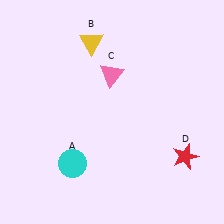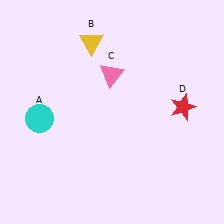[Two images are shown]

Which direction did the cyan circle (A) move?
The cyan circle (A) moved up.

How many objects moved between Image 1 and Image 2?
2 objects moved between the two images.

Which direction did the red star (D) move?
The red star (D) moved up.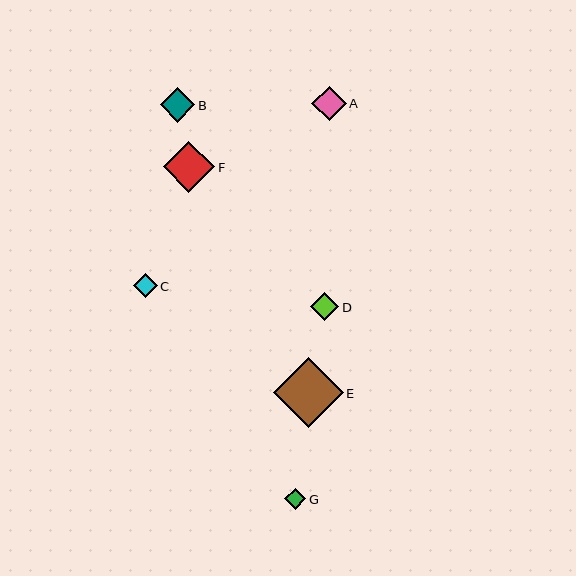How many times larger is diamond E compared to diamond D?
Diamond E is approximately 2.5 times the size of diamond D.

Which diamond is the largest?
Diamond E is the largest with a size of approximately 70 pixels.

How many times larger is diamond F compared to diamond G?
Diamond F is approximately 2.4 times the size of diamond G.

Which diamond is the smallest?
Diamond G is the smallest with a size of approximately 21 pixels.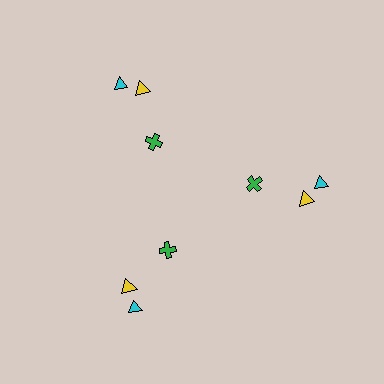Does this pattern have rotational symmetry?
Yes, this pattern has 3-fold rotational symmetry. It looks the same after rotating 120 degrees around the center.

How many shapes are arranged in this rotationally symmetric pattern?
There are 9 shapes, arranged in 3 groups of 3.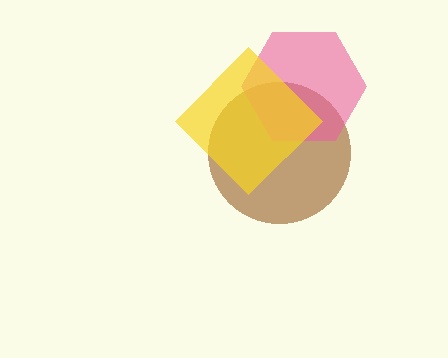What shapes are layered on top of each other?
The layered shapes are: a brown circle, a pink hexagon, a yellow diamond.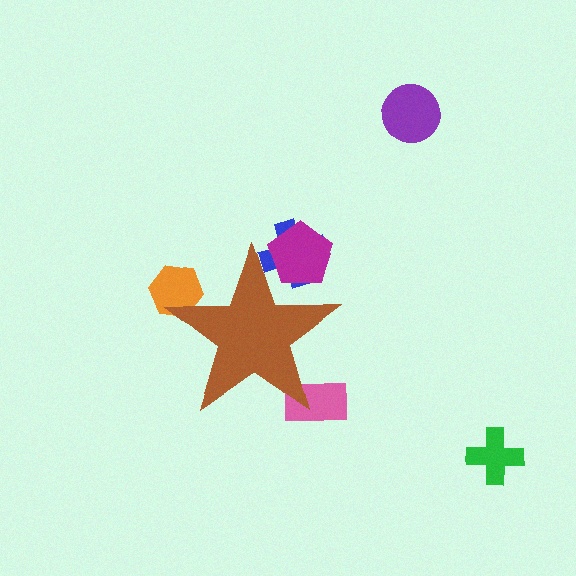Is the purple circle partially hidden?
No, the purple circle is fully visible.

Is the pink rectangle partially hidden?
Yes, the pink rectangle is partially hidden behind the brown star.